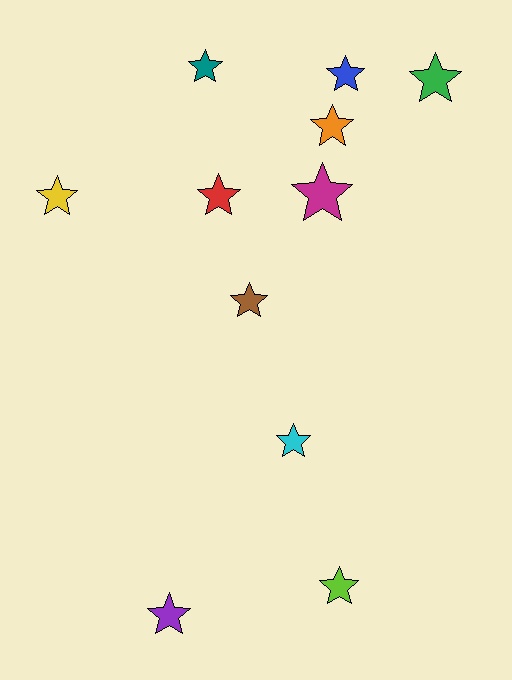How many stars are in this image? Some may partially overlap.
There are 11 stars.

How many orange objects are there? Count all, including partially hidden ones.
There is 1 orange object.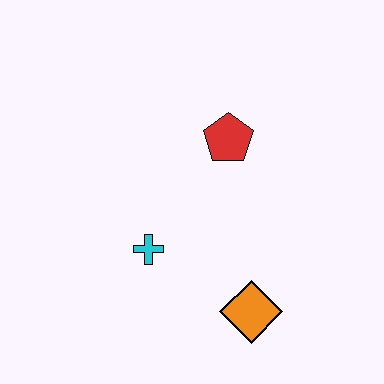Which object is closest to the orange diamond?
The cyan cross is closest to the orange diamond.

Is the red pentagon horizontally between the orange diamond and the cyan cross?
Yes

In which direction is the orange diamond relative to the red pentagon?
The orange diamond is below the red pentagon.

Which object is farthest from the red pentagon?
The orange diamond is farthest from the red pentagon.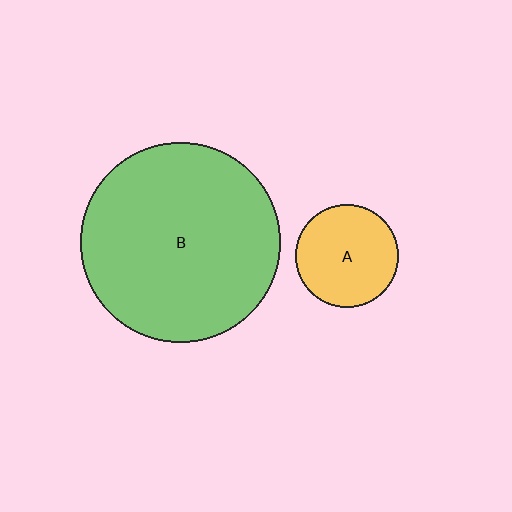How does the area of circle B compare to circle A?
Approximately 3.7 times.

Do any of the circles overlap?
No, none of the circles overlap.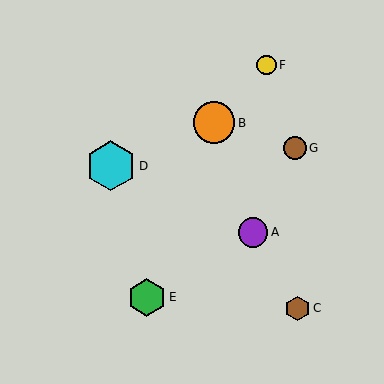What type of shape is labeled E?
Shape E is a green hexagon.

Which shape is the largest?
The cyan hexagon (labeled D) is the largest.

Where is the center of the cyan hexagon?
The center of the cyan hexagon is at (111, 166).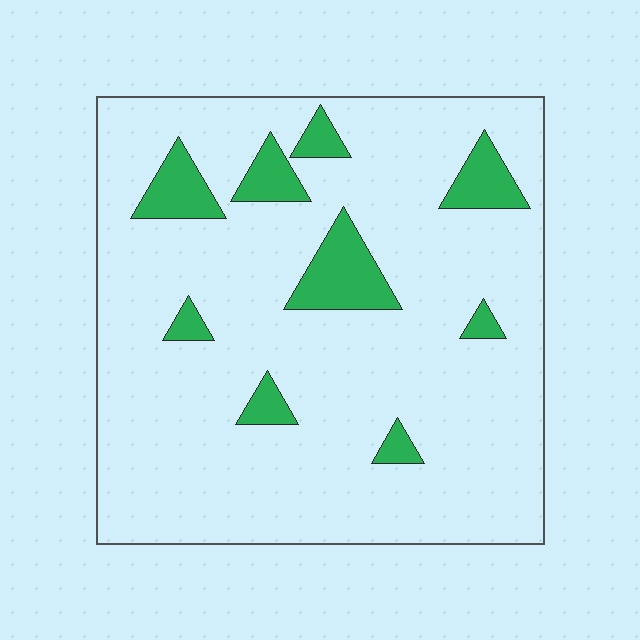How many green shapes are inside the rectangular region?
9.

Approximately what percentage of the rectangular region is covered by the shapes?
Approximately 10%.